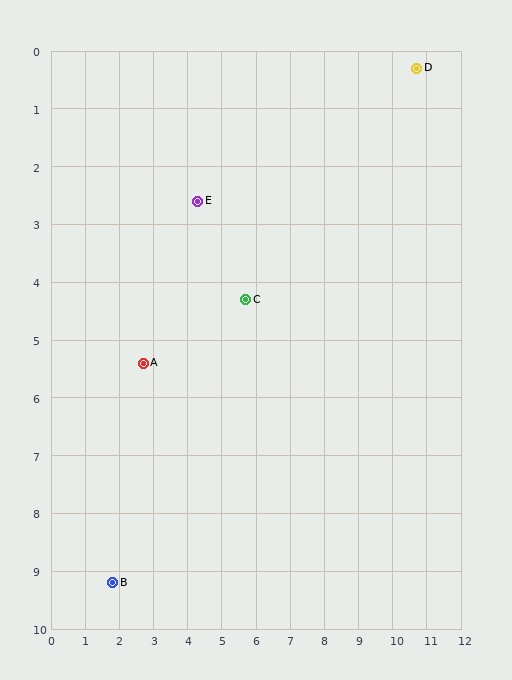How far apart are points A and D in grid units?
Points A and D are about 9.5 grid units apart.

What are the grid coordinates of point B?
Point B is at approximately (1.8, 9.2).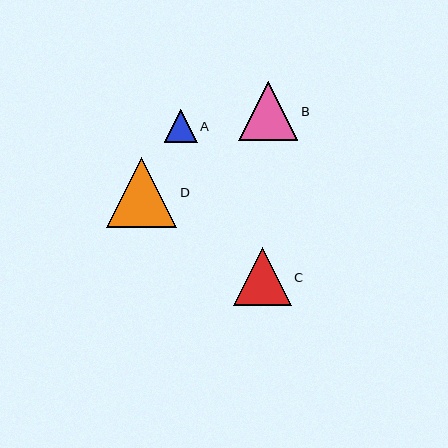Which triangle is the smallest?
Triangle A is the smallest with a size of approximately 33 pixels.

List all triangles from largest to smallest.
From largest to smallest: D, B, C, A.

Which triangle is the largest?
Triangle D is the largest with a size of approximately 70 pixels.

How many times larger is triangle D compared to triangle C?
Triangle D is approximately 1.2 times the size of triangle C.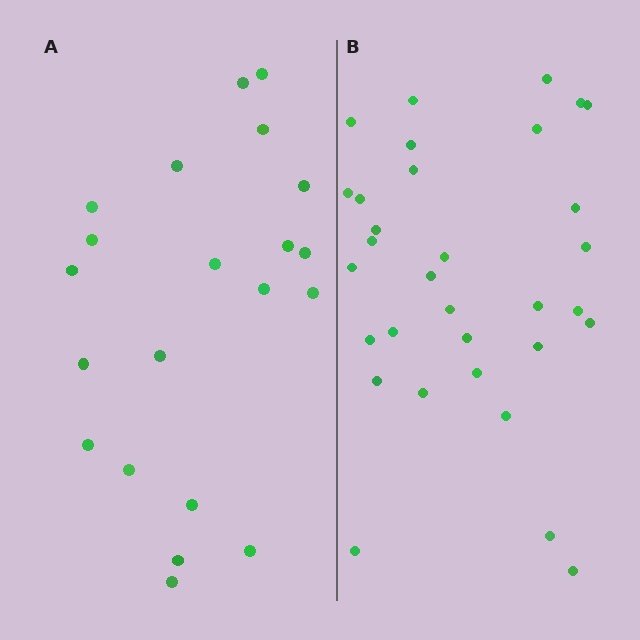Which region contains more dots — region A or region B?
Region B (the right region) has more dots.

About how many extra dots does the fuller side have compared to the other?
Region B has roughly 12 or so more dots than region A.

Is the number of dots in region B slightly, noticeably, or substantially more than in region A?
Region B has substantially more. The ratio is roughly 1.5 to 1.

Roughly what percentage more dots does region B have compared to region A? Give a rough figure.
About 50% more.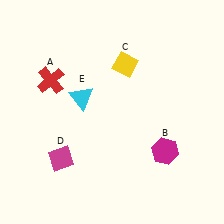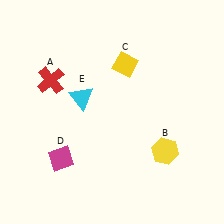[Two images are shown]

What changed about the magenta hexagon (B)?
In Image 1, B is magenta. In Image 2, it changed to yellow.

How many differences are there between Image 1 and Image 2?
There is 1 difference between the two images.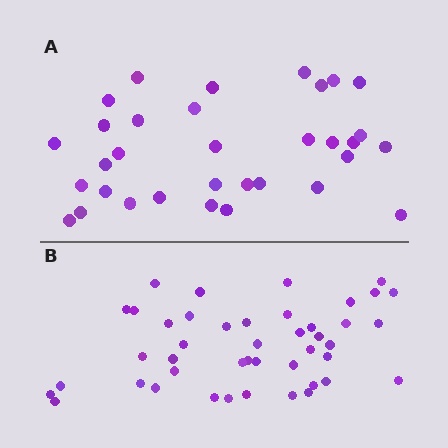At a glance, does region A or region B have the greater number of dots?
Region B (the bottom region) has more dots.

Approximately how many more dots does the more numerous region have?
Region B has roughly 12 or so more dots than region A.